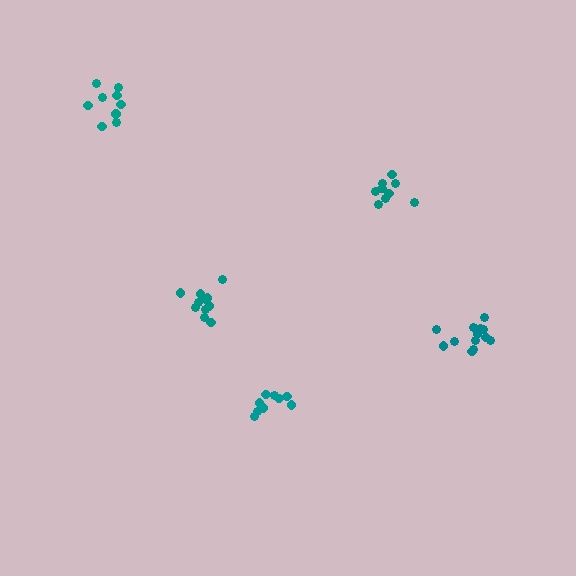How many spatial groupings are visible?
There are 5 spatial groupings.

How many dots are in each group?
Group 1: 13 dots, Group 2: 11 dots, Group 3: 9 dots, Group 4: 9 dots, Group 5: 9 dots (51 total).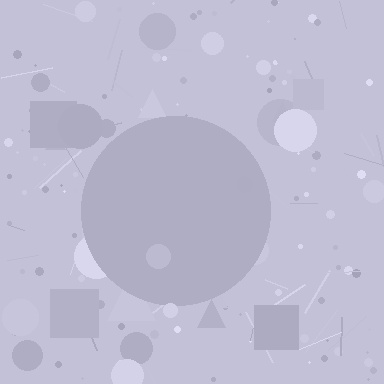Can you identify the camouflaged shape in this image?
The camouflaged shape is a circle.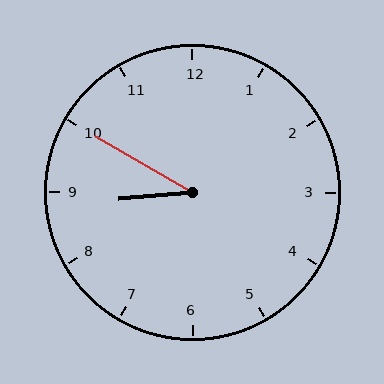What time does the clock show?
8:50.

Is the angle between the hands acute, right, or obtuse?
It is acute.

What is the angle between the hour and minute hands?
Approximately 35 degrees.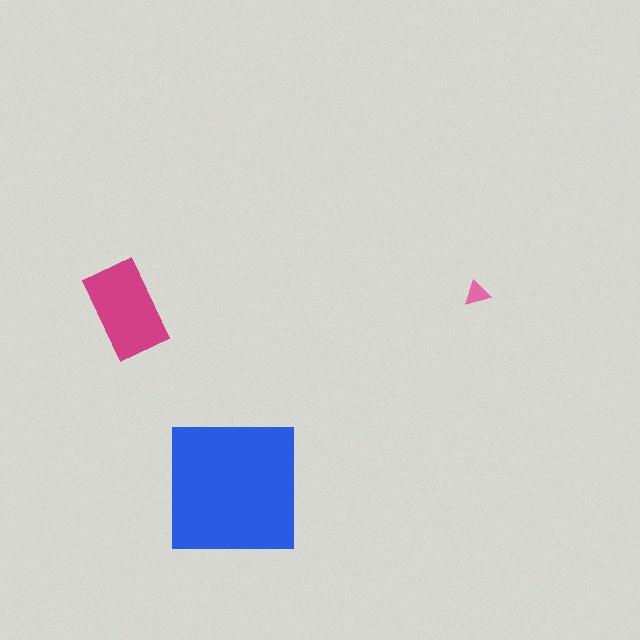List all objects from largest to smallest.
The blue square, the magenta rectangle, the pink triangle.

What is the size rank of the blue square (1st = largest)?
1st.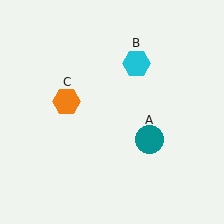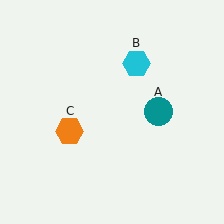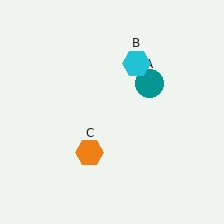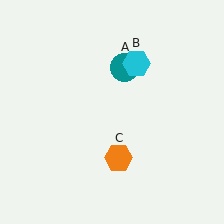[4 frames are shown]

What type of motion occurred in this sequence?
The teal circle (object A), orange hexagon (object C) rotated counterclockwise around the center of the scene.